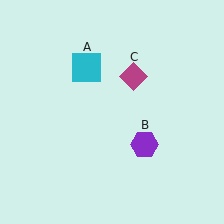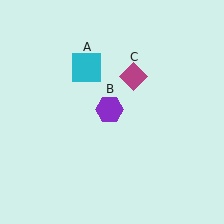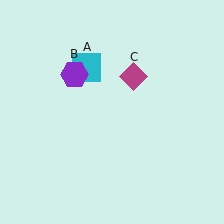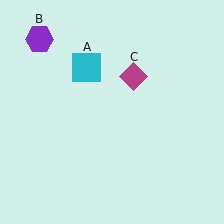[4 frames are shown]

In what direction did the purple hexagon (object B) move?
The purple hexagon (object B) moved up and to the left.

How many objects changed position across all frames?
1 object changed position: purple hexagon (object B).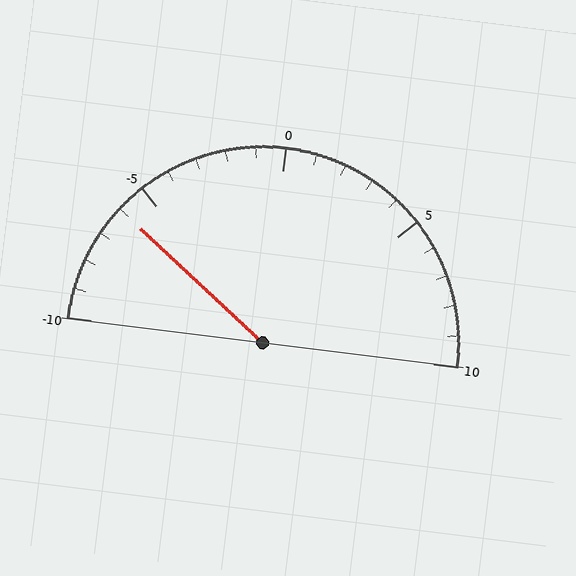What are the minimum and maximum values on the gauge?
The gauge ranges from -10 to 10.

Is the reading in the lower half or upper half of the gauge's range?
The reading is in the lower half of the range (-10 to 10).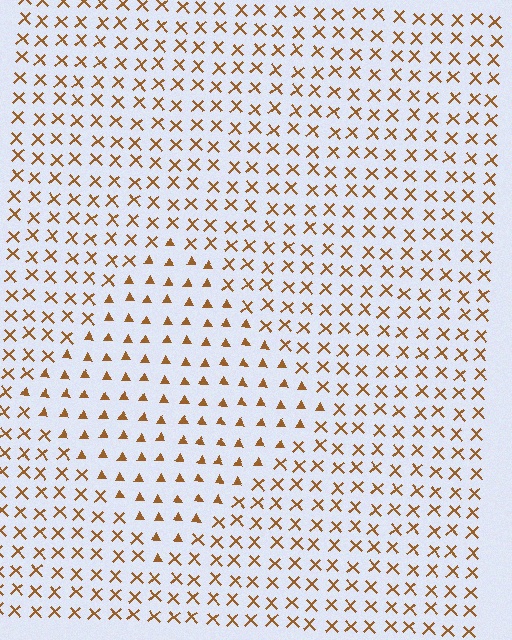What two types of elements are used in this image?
The image uses triangles inside the diamond region and X marks outside it.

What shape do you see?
I see a diamond.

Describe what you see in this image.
The image is filled with small brown elements arranged in a uniform grid. A diamond-shaped region contains triangles, while the surrounding area contains X marks. The boundary is defined purely by the change in element shape.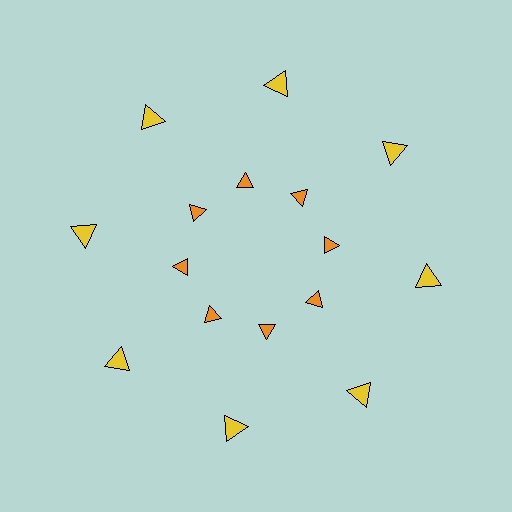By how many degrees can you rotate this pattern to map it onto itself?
The pattern maps onto itself every 45 degrees of rotation.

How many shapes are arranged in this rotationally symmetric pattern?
There are 16 shapes, arranged in 8 groups of 2.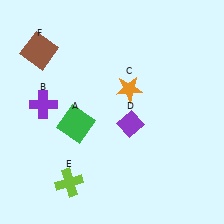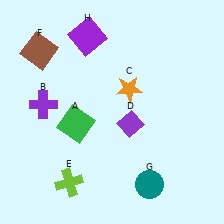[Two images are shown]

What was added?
A teal circle (G), a purple square (H) were added in Image 2.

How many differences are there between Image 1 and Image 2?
There are 2 differences between the two images.